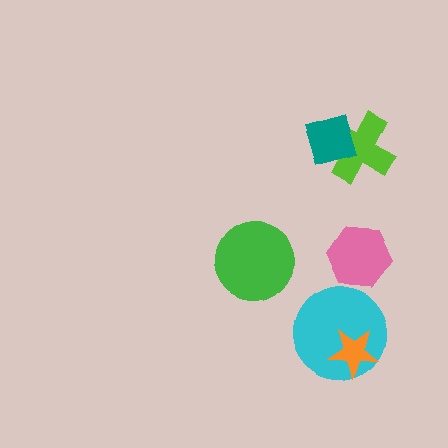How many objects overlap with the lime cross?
1 object overlaps with the lime cross.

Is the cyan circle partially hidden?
Yes, it is partially covered by another shape.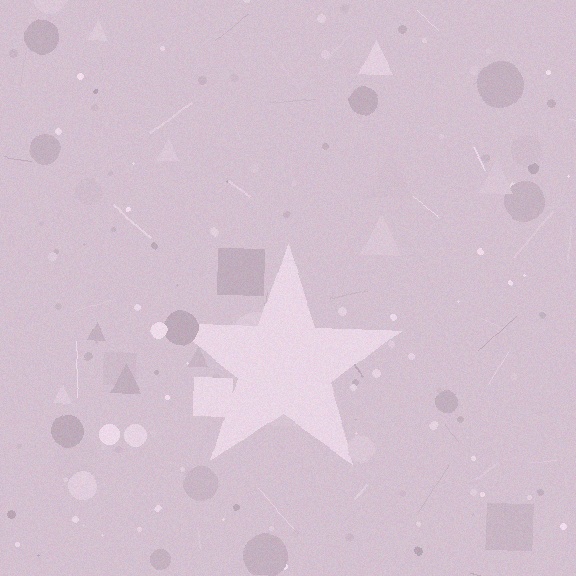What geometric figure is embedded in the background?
A star is embedded in the background.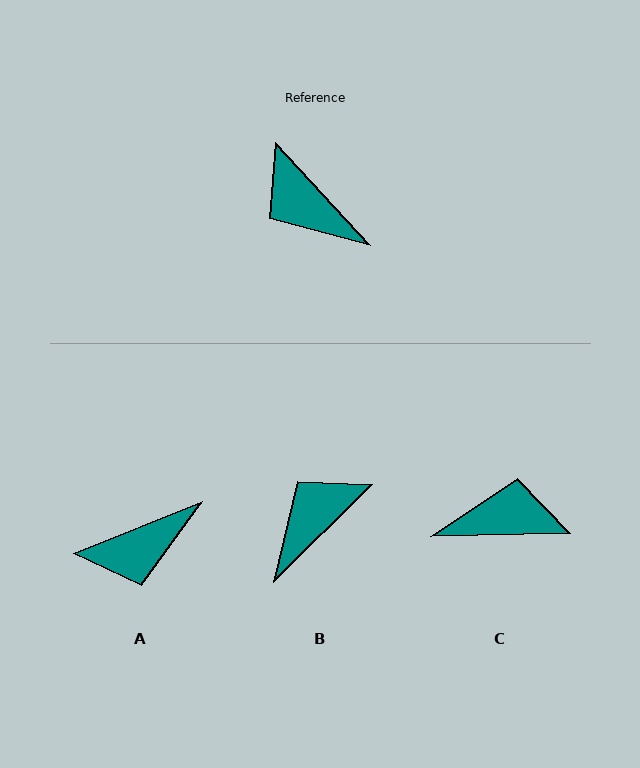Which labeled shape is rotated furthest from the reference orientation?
C, about 131 degrees away.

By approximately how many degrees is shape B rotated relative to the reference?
Approximately 88 degrees clockwise.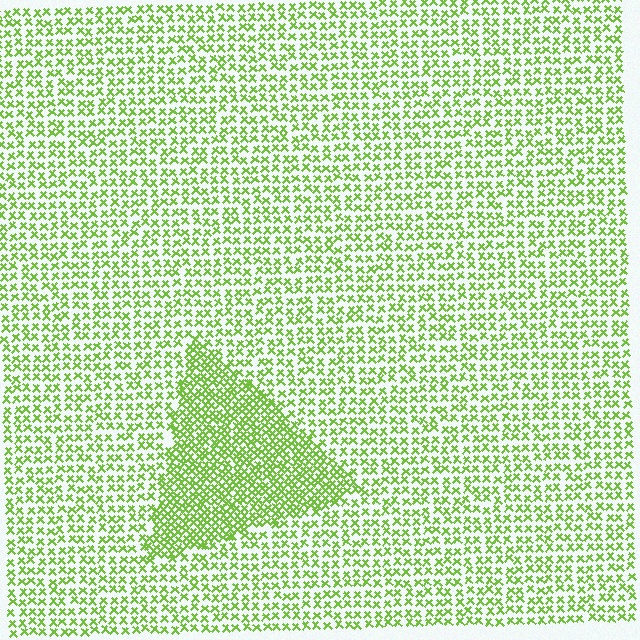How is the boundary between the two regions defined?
The boundary is defined by a change in element density (approximately 1.9x ratio). All elements are the same color, size, and shape.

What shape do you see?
I see a triangle.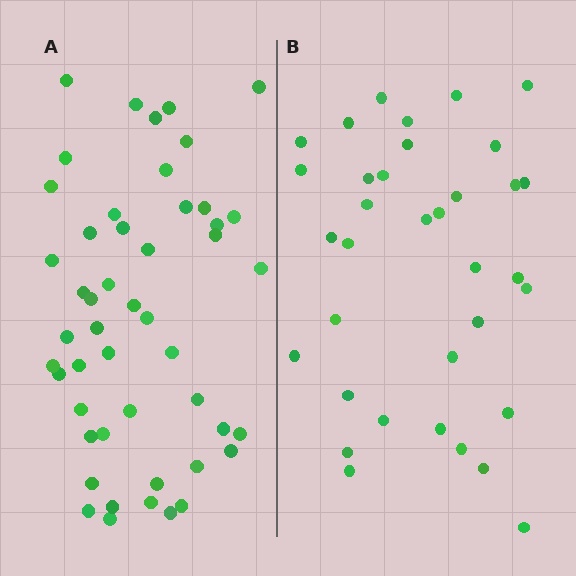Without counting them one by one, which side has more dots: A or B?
Region A (the left region) has more dots.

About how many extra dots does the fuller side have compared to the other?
Region A has approximately 15 more dots than region B.